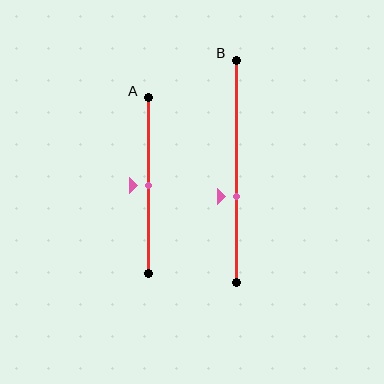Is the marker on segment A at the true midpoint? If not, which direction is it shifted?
Yes, the marker on segment A is at the true midpoint.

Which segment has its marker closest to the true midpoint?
Segment A has its marker closest to the true midpoint.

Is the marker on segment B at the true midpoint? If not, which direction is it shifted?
No, the marker on segment B is shifted downward by about 11% of the segment length.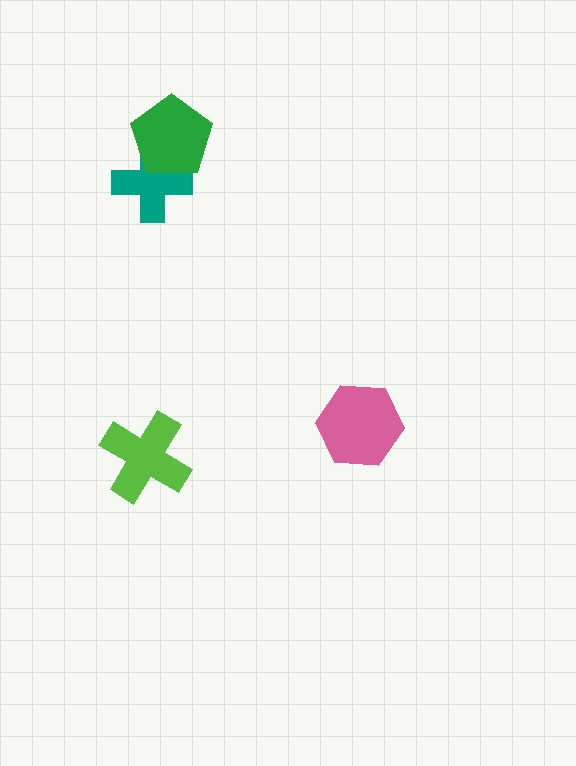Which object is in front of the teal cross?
The green pentagon is in front of the teal cross.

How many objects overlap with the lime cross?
0 objects overlap with the lime cross.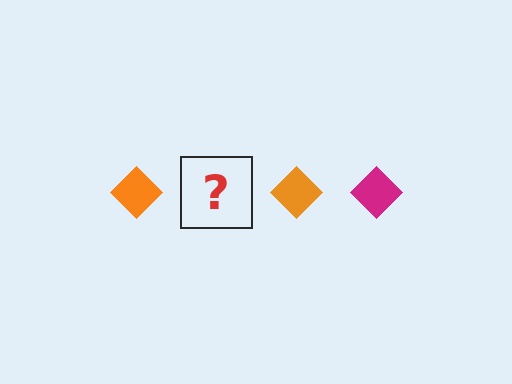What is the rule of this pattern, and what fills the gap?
The rule is that the pattern cycles through orange, magenta diamonds. The gap should be filled with a magenta diamond.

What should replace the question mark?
The question mark should be replaced with a magenta diamond.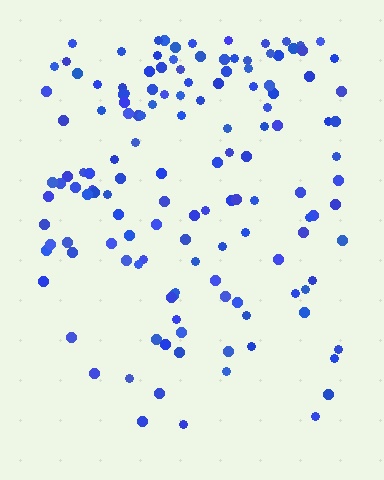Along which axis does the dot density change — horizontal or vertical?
Vertical.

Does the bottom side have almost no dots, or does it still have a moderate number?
Still a moderate number, just noticeably fewer than the top.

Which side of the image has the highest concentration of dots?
The top.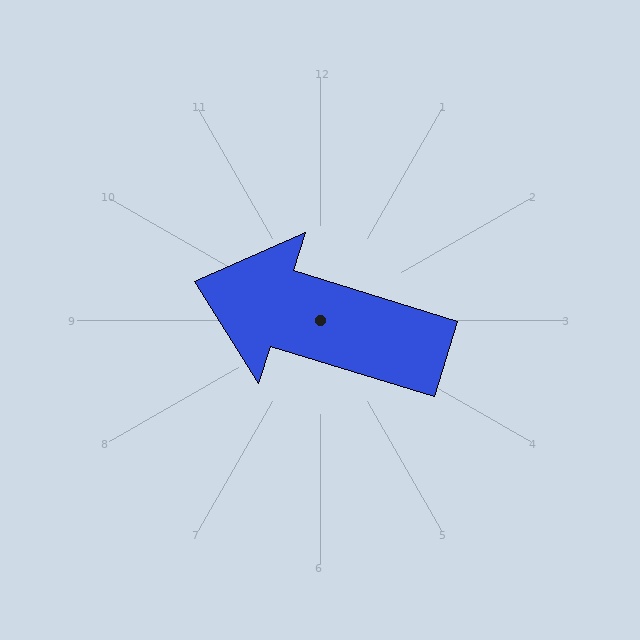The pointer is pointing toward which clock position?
Roughly 10 o'clock.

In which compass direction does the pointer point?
West.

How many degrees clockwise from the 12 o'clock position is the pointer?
Approximately 287 degrees.